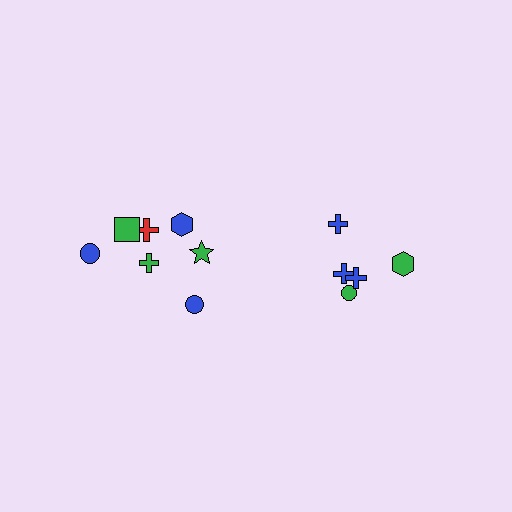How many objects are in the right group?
There are 5 objects.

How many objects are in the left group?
There are 7 objects.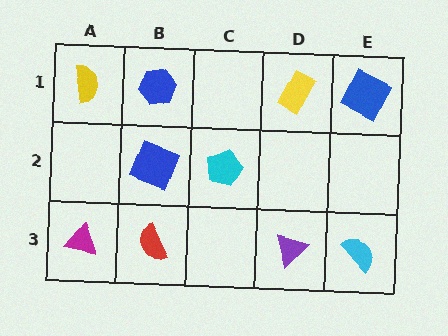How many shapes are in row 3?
4 shapes.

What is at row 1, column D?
A yellow rectangle.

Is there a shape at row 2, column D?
No, that cell is empty.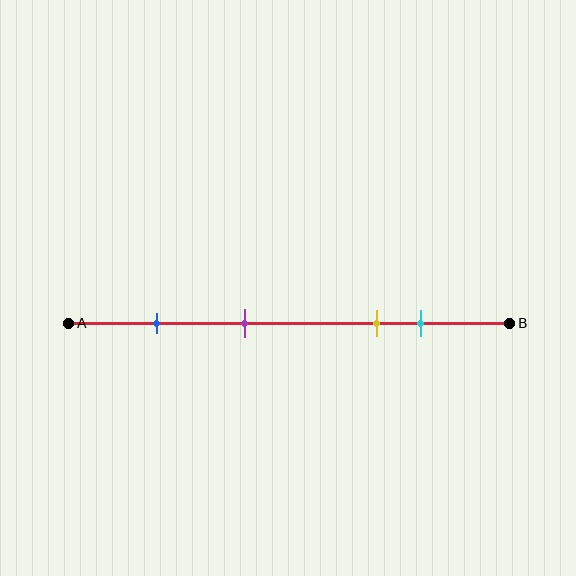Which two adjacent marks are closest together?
The yellow and cyan marks are the closest adjacent pair.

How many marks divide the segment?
There are 4 marks dividing the segment.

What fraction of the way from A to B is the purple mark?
The purple mark is approximately 40% (0.4) of the way from A to B.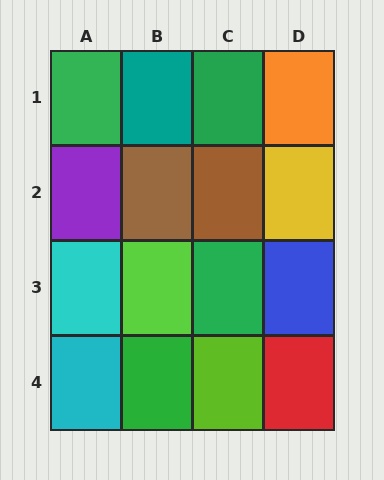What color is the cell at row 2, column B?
Brown.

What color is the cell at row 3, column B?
Lime.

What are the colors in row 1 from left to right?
Green, teal, green, orange.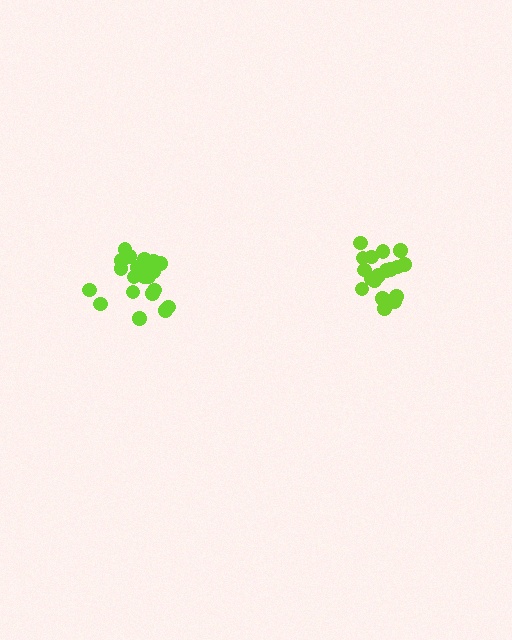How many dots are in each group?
Group 1: 21 dots, Group 2: 18 dots (39 total).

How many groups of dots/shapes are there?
There are 2 groups.